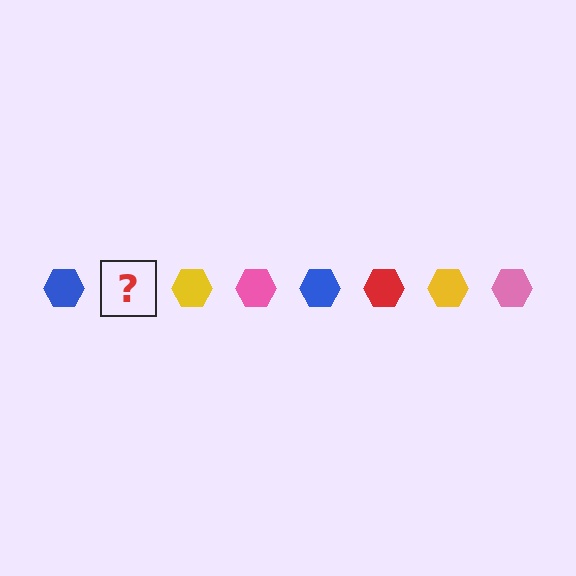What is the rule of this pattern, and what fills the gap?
The rule is that the pattern cycles through blue, red, yellow, pink hexagons. The gap should be filled with a red hexagon.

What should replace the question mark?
The question mark should be replaced with a red hexagon.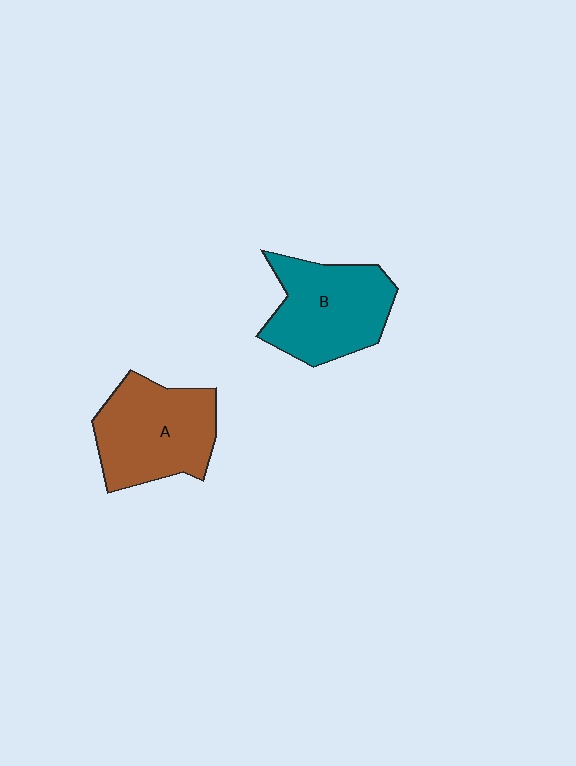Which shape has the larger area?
Shape A (brown).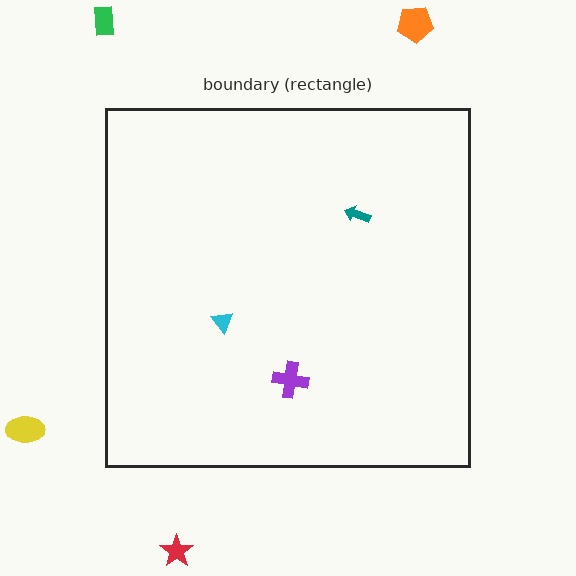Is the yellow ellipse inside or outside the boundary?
Outside.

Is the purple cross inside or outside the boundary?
Inside.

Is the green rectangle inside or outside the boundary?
Outside.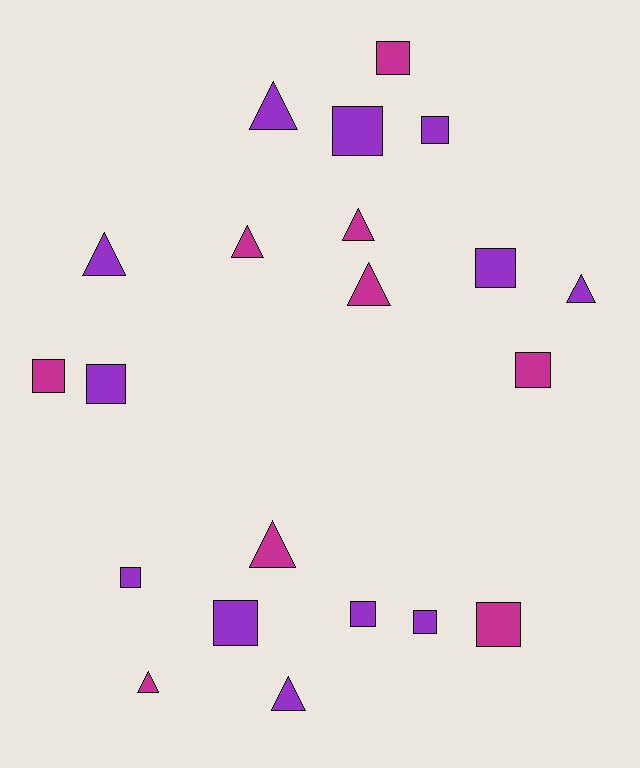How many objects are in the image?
There are 21 objects.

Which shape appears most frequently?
Square, with 12 objects.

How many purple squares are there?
There are 8 purple squares.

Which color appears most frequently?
Purple, with 12 objects.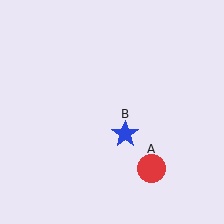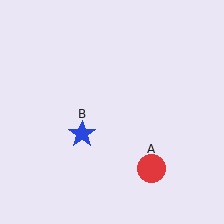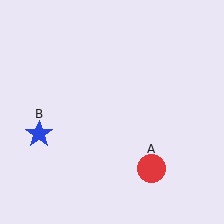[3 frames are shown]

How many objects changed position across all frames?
1 object changed position: blue star (object B).